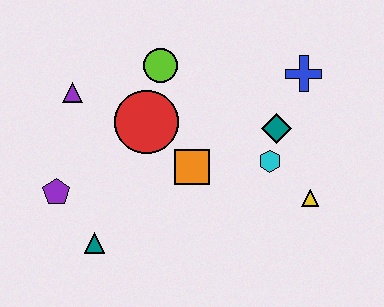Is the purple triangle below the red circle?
No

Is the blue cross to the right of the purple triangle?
Yes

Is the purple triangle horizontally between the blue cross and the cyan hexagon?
No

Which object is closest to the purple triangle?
The red circle is closest to the purple triangle.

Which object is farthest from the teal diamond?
The purple pentagon is farthest from the teal diamond.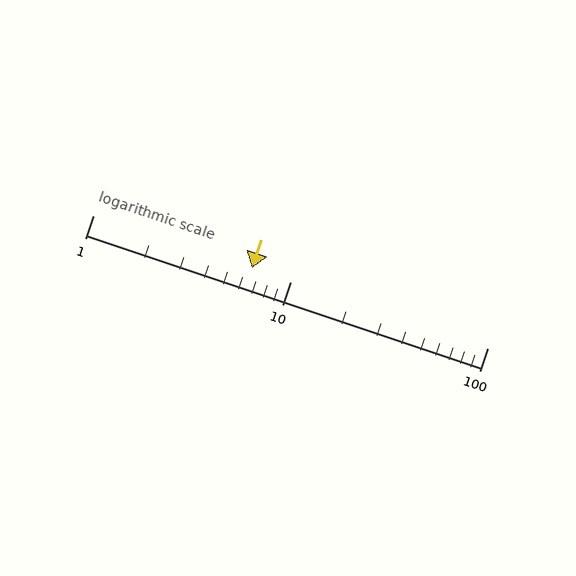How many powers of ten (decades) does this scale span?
The scale spans 2 decades, from 1 to 100.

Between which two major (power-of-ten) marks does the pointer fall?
The pointer is between 1 and 10.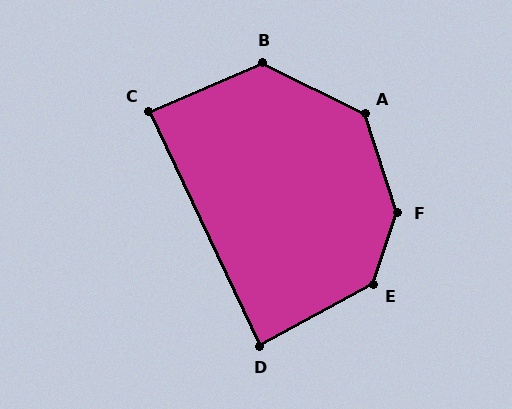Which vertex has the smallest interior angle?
D, at approximately 87 degrees.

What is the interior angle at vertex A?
Approximately 135 degrees (obtuse).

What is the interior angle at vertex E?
Approximately 137 degrees (obtuse).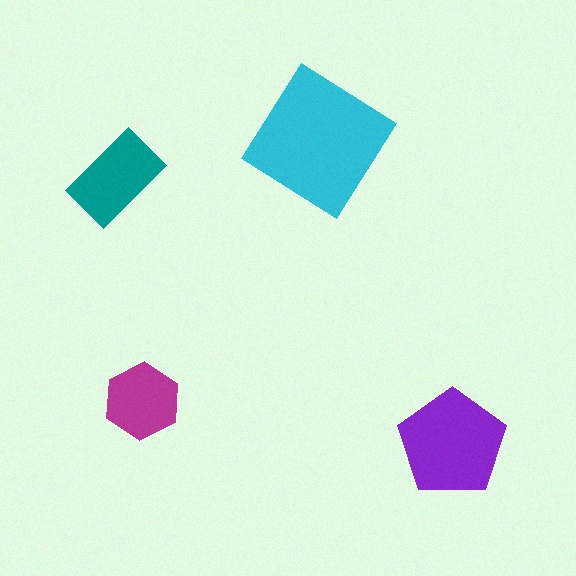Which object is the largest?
The cyan diamond.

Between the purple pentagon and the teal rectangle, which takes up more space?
The purple pentagon.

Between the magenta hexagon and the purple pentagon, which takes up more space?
The purple pentagon.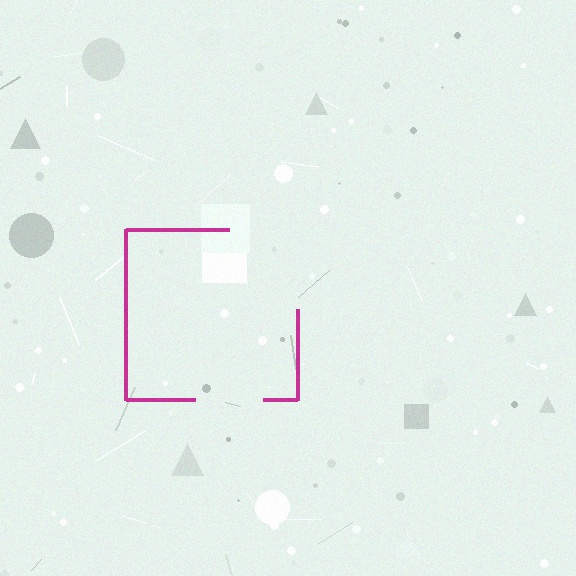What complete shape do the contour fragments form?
The contour fragments form a square.